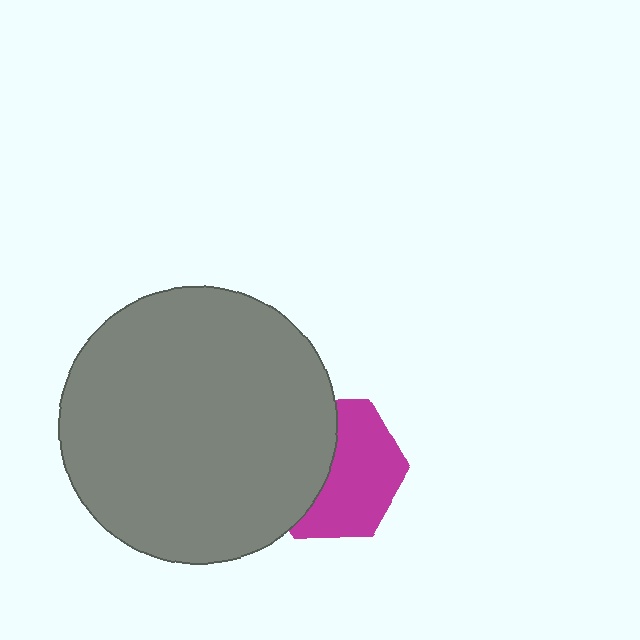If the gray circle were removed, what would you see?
You would see the complete magenta hexagon.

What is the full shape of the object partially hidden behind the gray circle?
The partially hidden object is a magenta hexagon.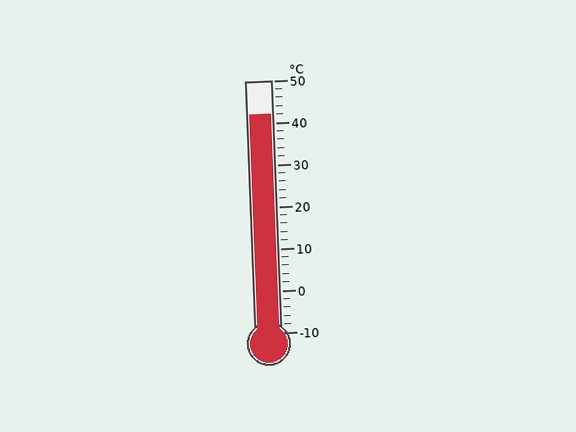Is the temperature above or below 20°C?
The temperature is above 20°C.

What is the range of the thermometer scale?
The thermometer scale ranges from -10°C to 50°C.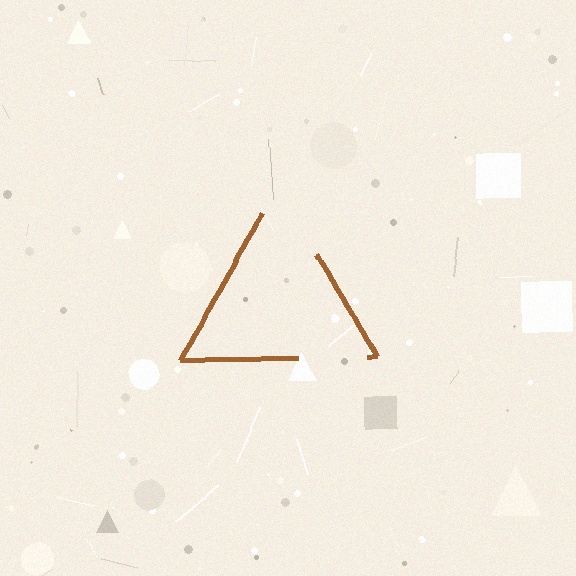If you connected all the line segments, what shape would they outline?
They would outline a triangle.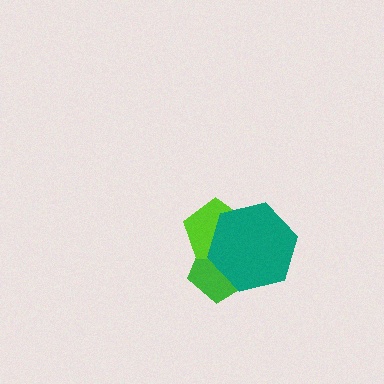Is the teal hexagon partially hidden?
No, no other shape covers it.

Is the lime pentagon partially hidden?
Yes, it is partially covered by another shape.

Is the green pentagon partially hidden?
Yes, it is partially covered by another shape.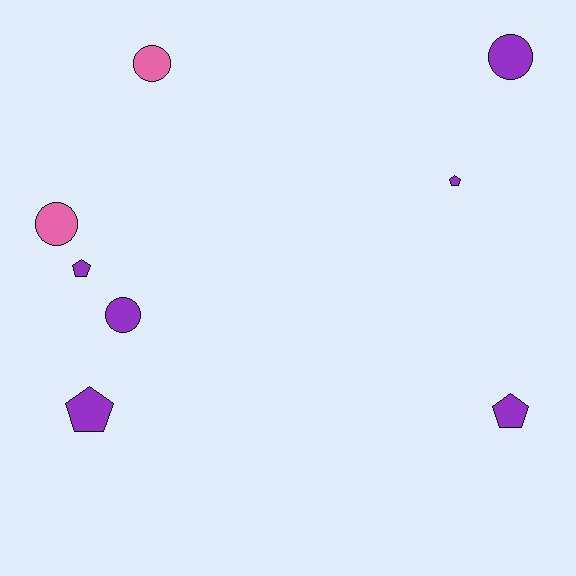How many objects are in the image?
There are 8 objects.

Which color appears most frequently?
Purple, with 6 objects.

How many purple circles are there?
There are 2 purple circles.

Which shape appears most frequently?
Pentagon, with 4 objects.